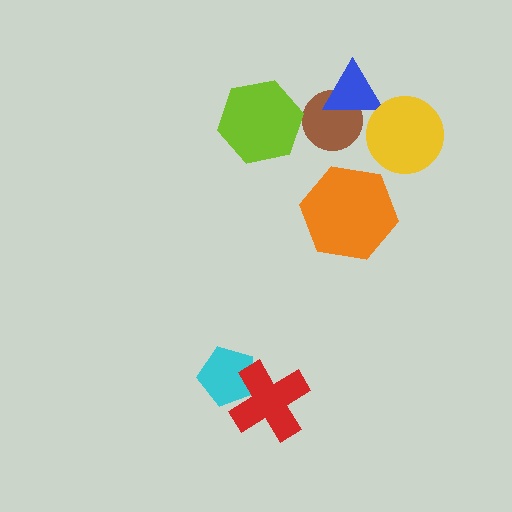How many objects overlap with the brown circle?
1 object overlaps with the brown circle.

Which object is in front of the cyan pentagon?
The red cross is in front of the cyan pentagon.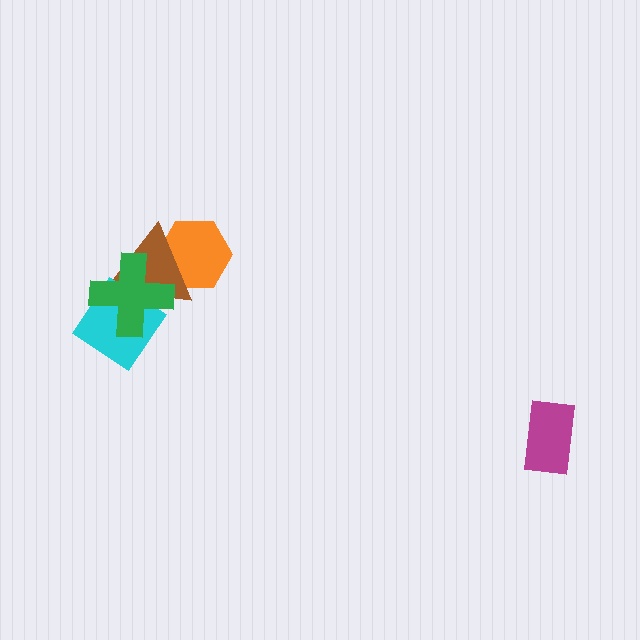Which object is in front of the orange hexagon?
The brown triangle is in front of the orange hexagon.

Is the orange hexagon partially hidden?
Yes, it is partially covered by another shape.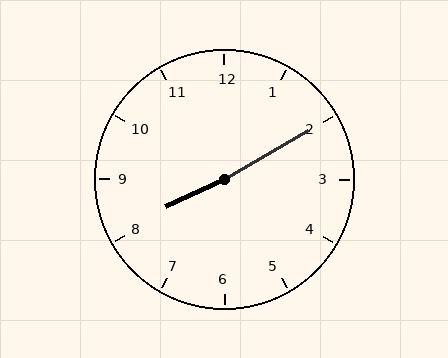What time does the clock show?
8:10.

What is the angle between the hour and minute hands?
Approximately 175 degrees.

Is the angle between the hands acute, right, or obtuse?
It is obtuse.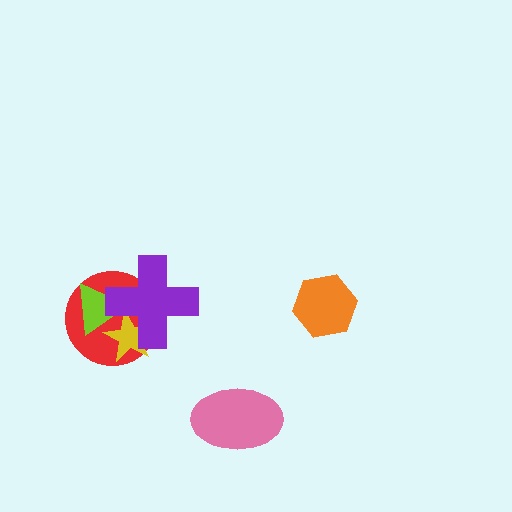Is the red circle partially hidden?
Yes, it is partially covered by another shape.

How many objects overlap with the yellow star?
3 objects overlap with the yellow star.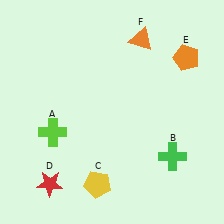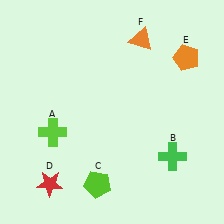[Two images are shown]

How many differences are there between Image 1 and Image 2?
There is 1 difference between the two images.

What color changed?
The pentagon (C) changed from yellow in Image 1 to lime in Image 2.